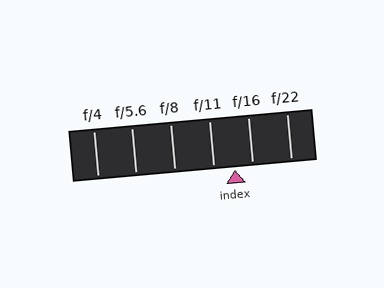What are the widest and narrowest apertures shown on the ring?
The widest aperture shown is f/4 and the narrowest is f/22.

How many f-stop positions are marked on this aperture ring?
There are 6 f-stop positions marked.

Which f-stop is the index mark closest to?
The index mark is closest to f/16.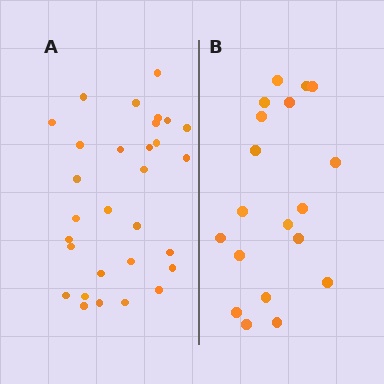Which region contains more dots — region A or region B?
Region A (the left region) has more dots.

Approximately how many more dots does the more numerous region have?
Region A has roughly 12 or so more dots than region B.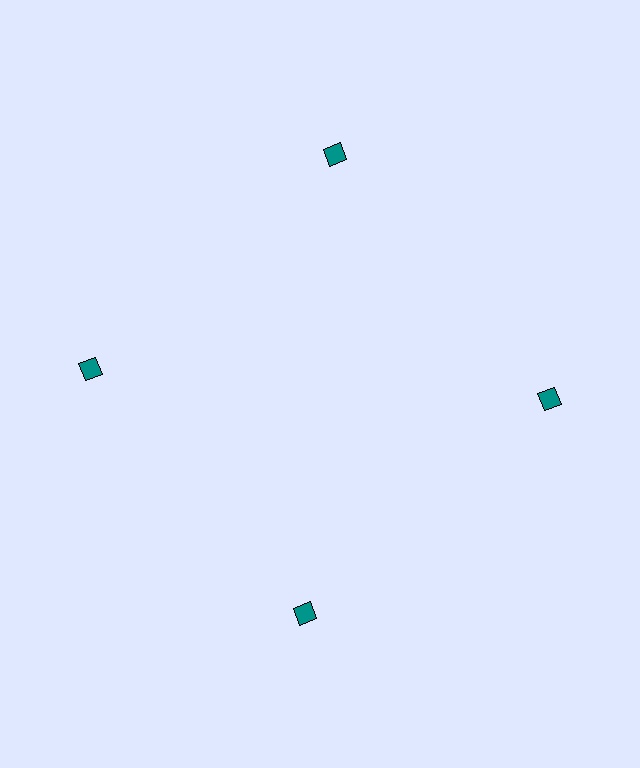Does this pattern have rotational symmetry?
Yes, this pattern has 4-fold rotational symmetry. It looks the same after rotating 90 degrees around the center.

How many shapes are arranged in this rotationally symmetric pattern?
There are 4 shapes, arranged in 4 groups of 1.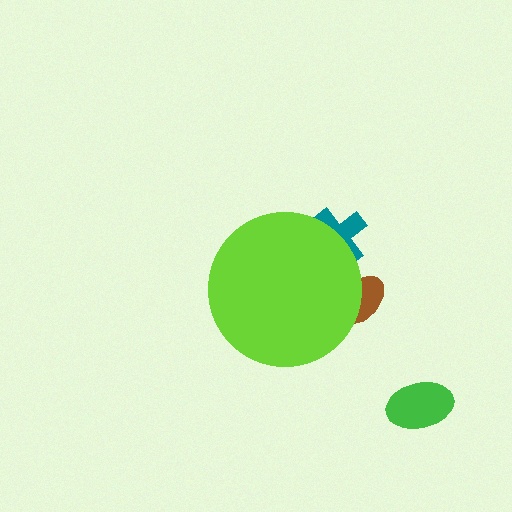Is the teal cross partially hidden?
Yes, the teal cross is partially hidden behind the lime circle.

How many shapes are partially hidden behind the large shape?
2 shapes are partially hidden.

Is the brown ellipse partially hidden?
Yes, the brown ellipse is partially hidden behind the lime circle.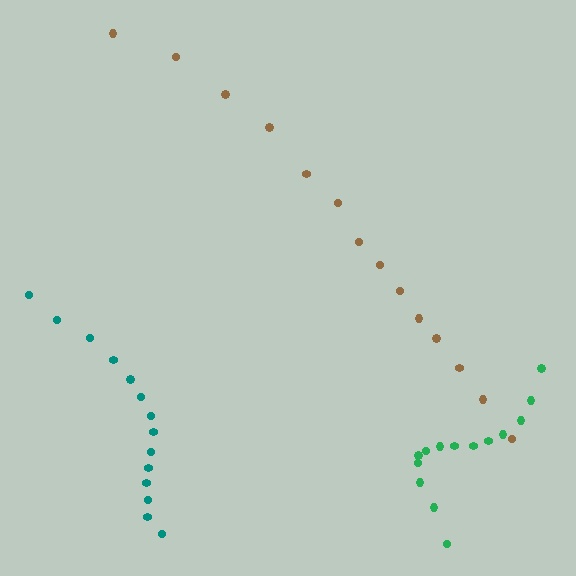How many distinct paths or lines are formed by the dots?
There are 3 distinct paths.